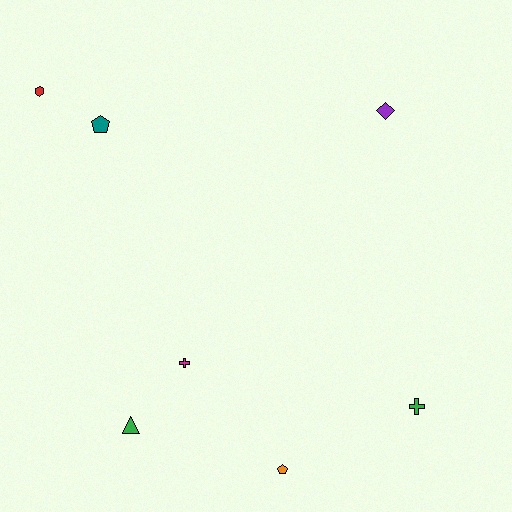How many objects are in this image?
There are 7 objects.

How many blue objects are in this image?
There are no blue objects.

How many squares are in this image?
There are no squares.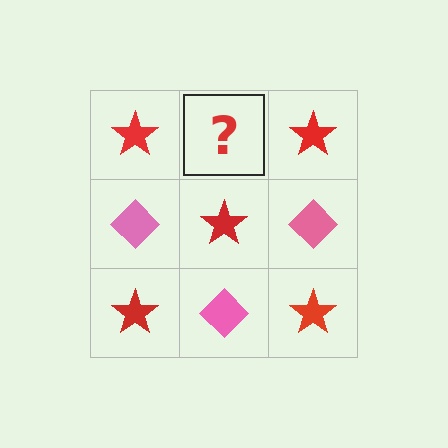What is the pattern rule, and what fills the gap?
The rule is that it alternates red star and pink diamond in a checkerboard pattern. The gap should be filled with a pink diamond.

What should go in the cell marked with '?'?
The missing cell should contain a pink diamond.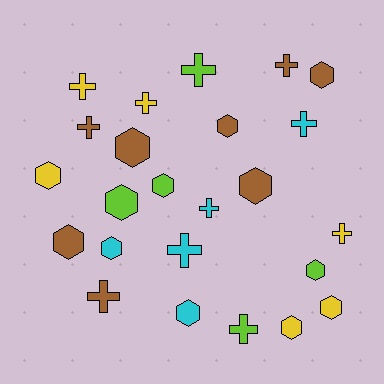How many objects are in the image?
There are 24 objects.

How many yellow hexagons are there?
There are 3 yellow hexagons.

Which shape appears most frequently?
Hexagon, with 13 objects.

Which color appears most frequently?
Brown, with 8 objects.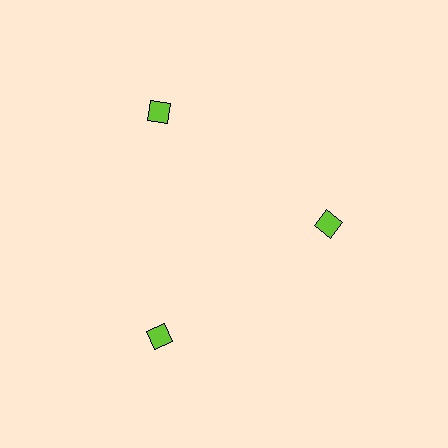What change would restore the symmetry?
The symmetry would be restored by moving it outward, back onto the ring so that all 3 squares sit at equal angles and equal distance from the center.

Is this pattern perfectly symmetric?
No. The 3 lime squares are arranged in a ring, but one element near the 3 o'clock position is pulled inward toward the center, breaking the 3-fold rotational symmetry.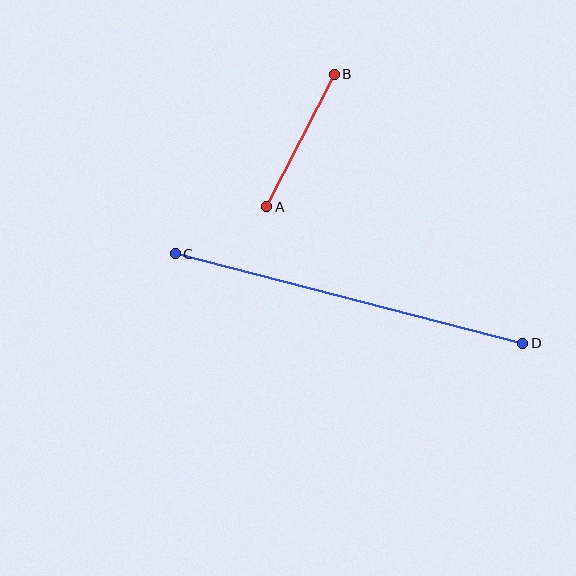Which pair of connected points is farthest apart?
Points C and D are farthest apart.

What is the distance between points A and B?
The distance is approximately 148 pixels.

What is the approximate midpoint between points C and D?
The midpoint is at approximately (349, 298) pixels.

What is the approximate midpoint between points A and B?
The midpoint is at approximately (301, 141) pixels.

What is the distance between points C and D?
The distance is approximately 359 pixels.